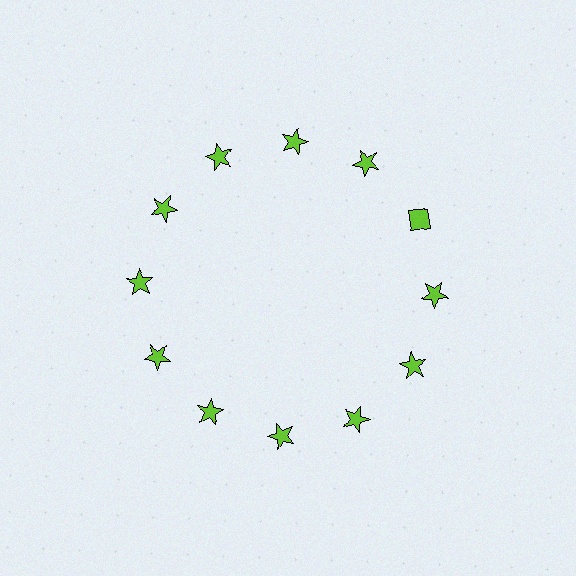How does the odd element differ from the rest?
It has a different shape: diamond instead of star.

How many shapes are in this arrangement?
There are 12 shapes arranged in a ring pattern.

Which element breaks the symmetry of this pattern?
The lime diamond at roughly the 2 o'clock position breaks the symmetry. All other shapes are lime stars.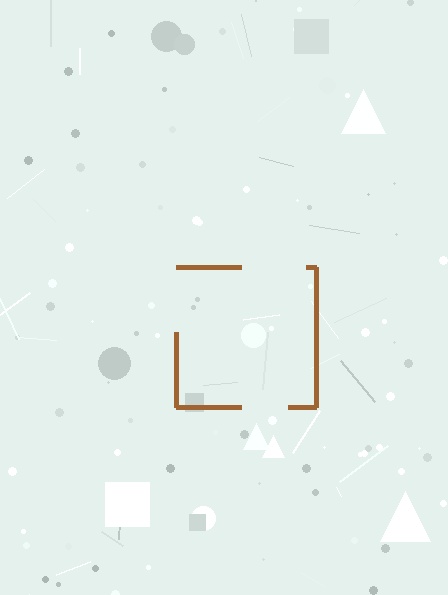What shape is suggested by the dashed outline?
The dashed outline suggests a square.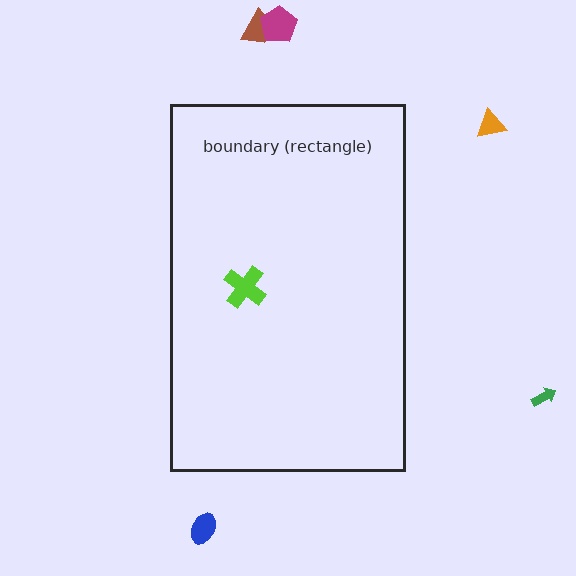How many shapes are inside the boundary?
1 inside, 5 outside.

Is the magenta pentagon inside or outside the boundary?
Outside.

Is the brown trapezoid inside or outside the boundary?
Outside.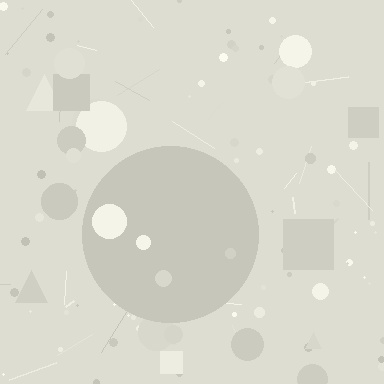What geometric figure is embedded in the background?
A circle is embedded in the background.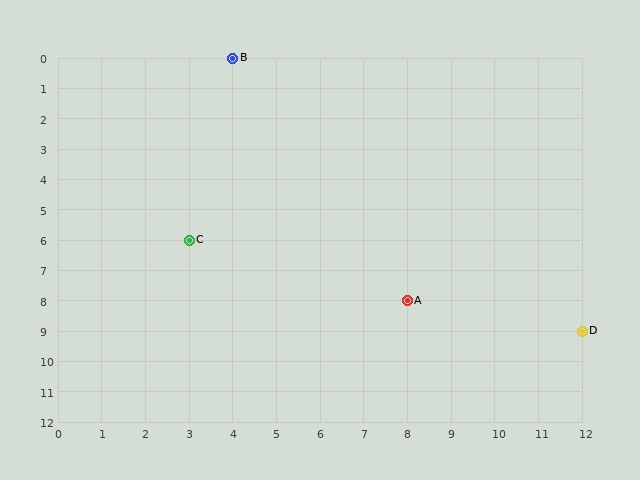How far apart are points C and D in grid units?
Points C and D are 9 columns and 3 rows apart (about 9.5 grid units diagonally).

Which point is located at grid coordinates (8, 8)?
Point A is at (8, 8).